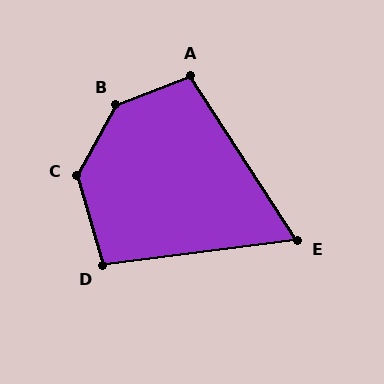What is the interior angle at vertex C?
Approximately 136 degrees (obtuse).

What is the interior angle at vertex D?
Approximately 98 degrees (obtuse).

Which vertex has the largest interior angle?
B, at approximately 140 degrees.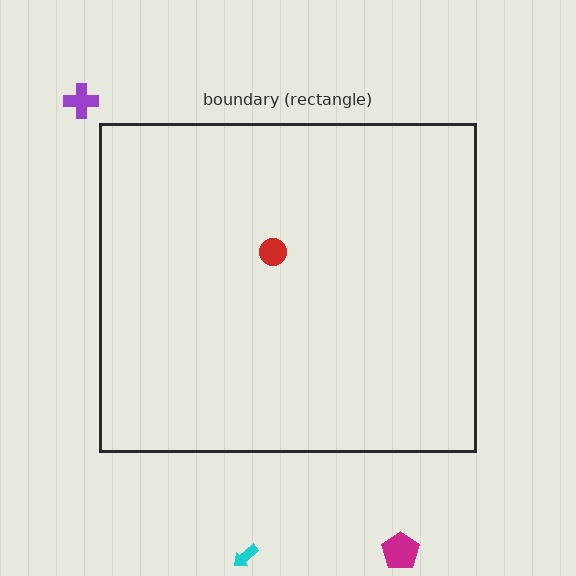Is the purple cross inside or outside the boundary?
Outside.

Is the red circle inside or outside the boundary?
Inside.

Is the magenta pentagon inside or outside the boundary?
Outside.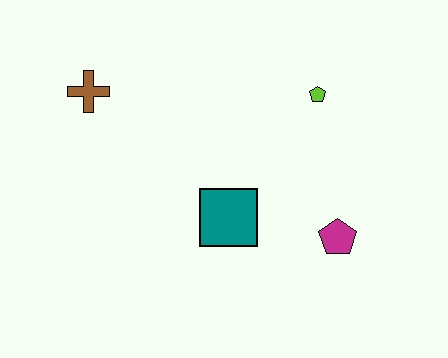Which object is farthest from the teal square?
The brown cross is farthest from the teal square.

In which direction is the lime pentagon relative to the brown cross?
The lime pentagon is to the right of the brown cross.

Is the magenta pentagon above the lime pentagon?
No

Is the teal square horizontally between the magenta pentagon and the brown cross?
Yes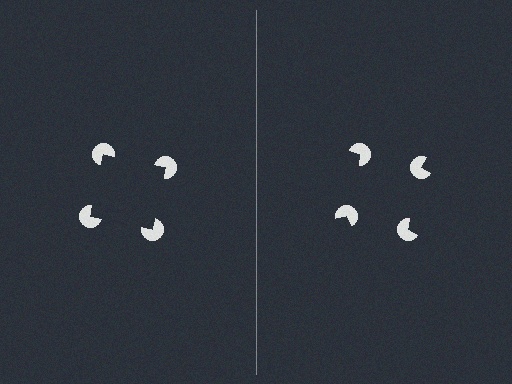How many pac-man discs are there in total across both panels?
8 — 4 on each side.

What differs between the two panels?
The pac-man discs are positioned identically on both sides; only the wedge orientations differ. On the left they align to a square; on the right they are misaligned.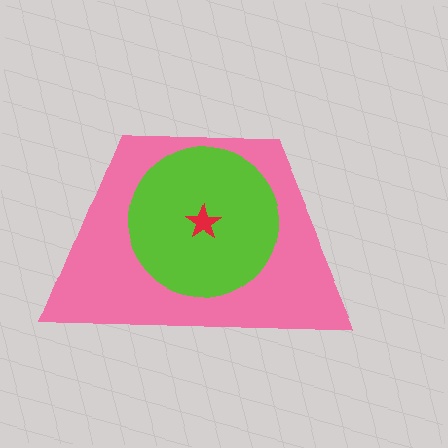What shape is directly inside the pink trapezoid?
The lime circle.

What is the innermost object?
The red star.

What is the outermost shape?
The pink trapezoid.